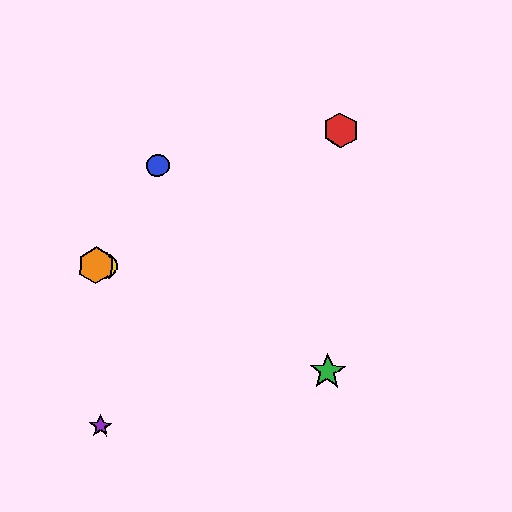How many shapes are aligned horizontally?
2 shapes (the yellow circle, the orange hexagon) are aligned horizontally.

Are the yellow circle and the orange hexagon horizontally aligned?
Yes, both are at y≈266.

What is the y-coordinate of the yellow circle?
The yellow circle is at y≈266.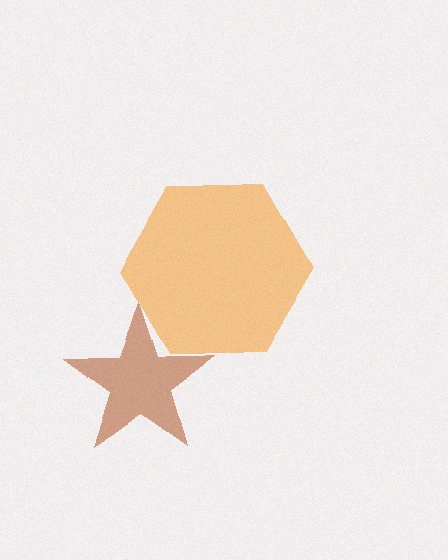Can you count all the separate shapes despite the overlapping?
Yes, there are 2 separate shapes.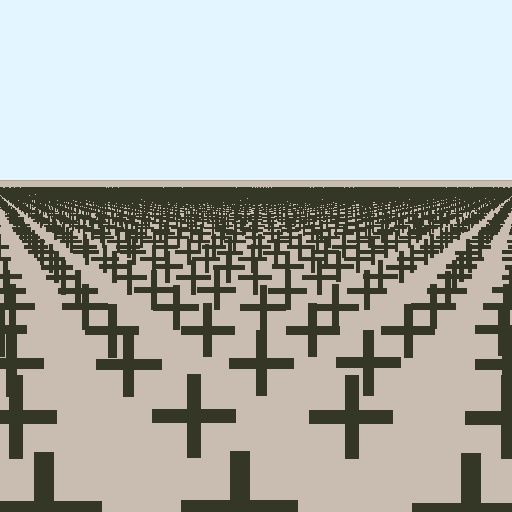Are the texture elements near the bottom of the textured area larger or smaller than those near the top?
Larger. Near the bottom, elements are closer to the viewer and appear at a bigger on-screen size.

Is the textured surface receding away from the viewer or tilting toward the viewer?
The surface is receding away from the viewer. Texture elements get smaller and denser toward the top.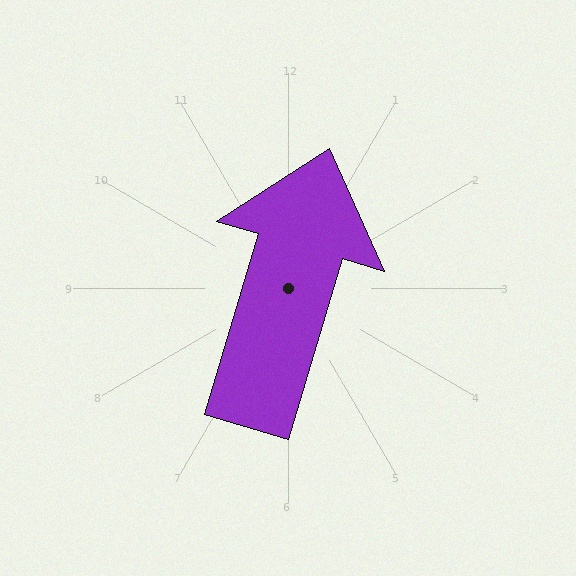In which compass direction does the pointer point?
North.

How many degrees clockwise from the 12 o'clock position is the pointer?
Approximately 17 degrees.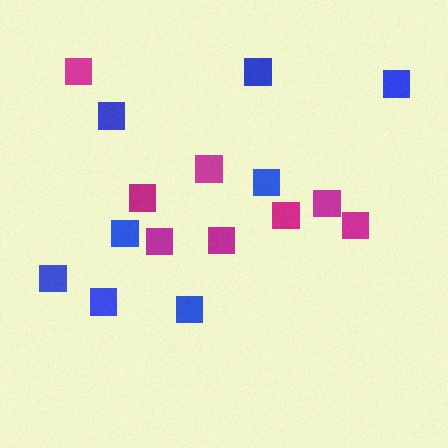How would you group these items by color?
There are 2 groups: one group of magenta squares (8) and one group of blue squares (8).